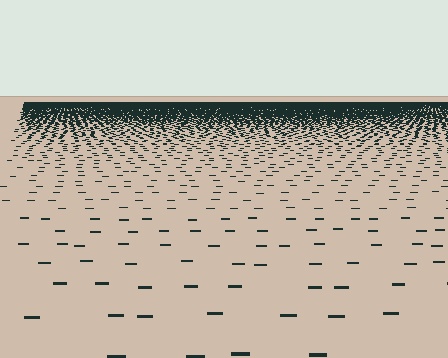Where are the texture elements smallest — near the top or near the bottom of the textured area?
Near the top.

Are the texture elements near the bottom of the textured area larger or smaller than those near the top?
Larger. Near the bottom, elements are closer to the viewer and appear at a bigger on-screen size.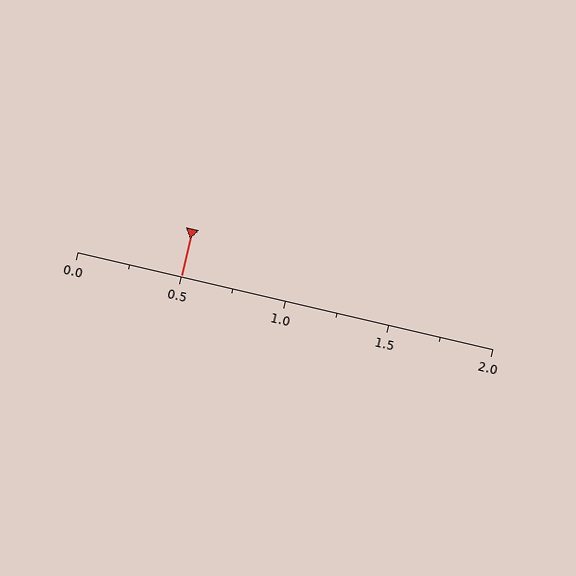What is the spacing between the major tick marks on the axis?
The major ticks are spaced 0.5 apart.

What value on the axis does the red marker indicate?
The marker indicates approximately 0.5.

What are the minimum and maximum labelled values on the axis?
The axis runs from 0.0 to 2.0.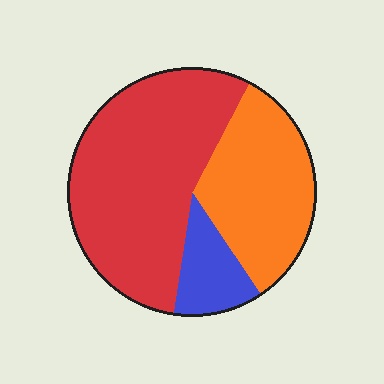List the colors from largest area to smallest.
From largest to smallest: red, orange, blue.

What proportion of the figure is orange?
Orange covers around 35% of the figure.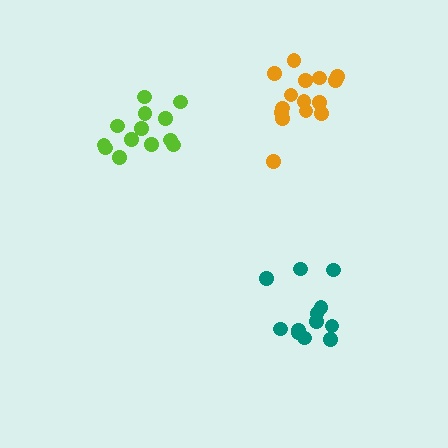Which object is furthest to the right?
The teal cluster is rightmost.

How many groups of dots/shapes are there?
There are 3 groups.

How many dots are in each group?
Group 1: 12 dots, Group 2: 15 dots, Group 3: 13 dots (40 total).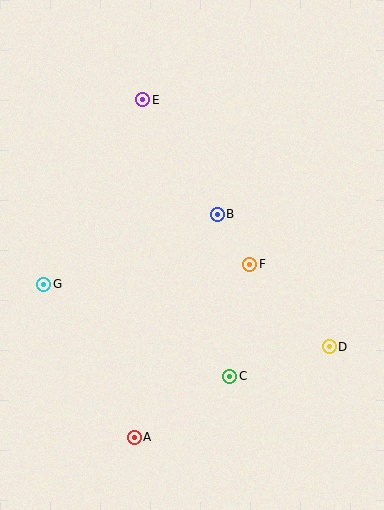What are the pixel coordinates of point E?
Point E is at (143, 100).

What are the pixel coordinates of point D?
Point D is at (329, 347).